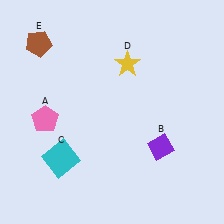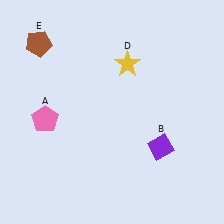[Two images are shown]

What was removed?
The cyan square (C) was removed in Image 2.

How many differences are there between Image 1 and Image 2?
There is 1 difference between the two images.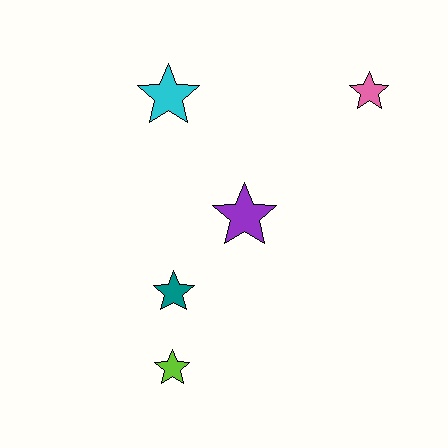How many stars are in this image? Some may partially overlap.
There are 5 stars.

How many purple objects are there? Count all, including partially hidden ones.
There is 1 purple object.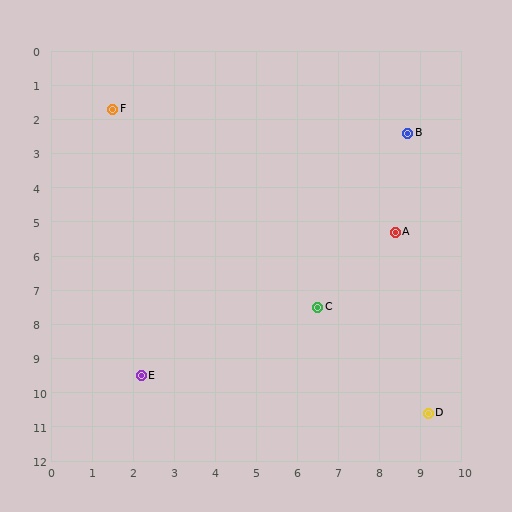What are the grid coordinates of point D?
Point D is at approximately (9.2, 10.6).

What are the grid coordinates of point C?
Point C is at approximately (6.5, 7.5).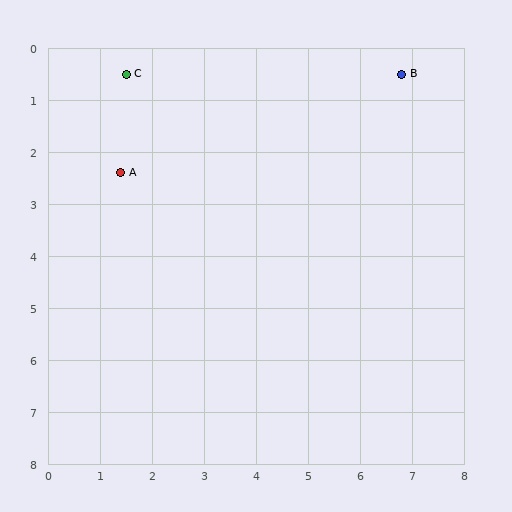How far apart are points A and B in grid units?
Points A and B are about 5.7 grid units apart.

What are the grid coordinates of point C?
Point C is at approximately (1.5, 0.5).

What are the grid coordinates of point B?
Point B is at approximately (6.8, 0.5).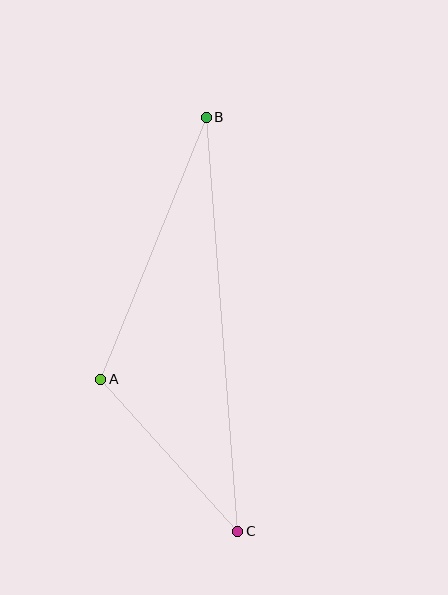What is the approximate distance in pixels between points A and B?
The distance between A and B is approximately 283 pixels.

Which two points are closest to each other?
Points A and C are closest to each other.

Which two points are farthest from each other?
Points B and C are farthest from each other.